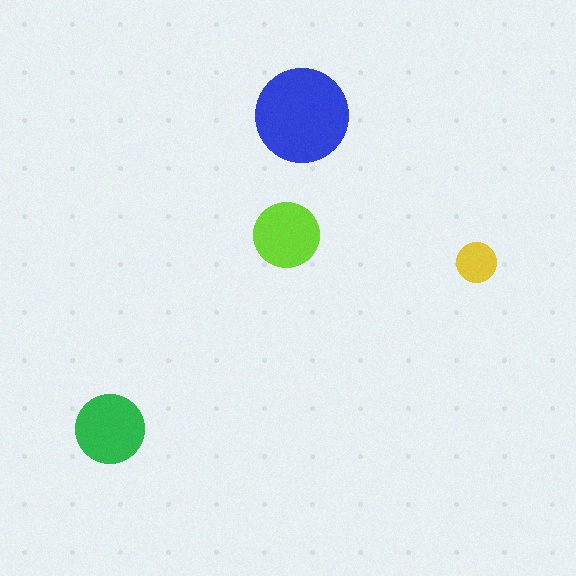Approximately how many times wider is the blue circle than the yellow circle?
About 2.5 times wider.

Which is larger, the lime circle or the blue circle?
The blue one.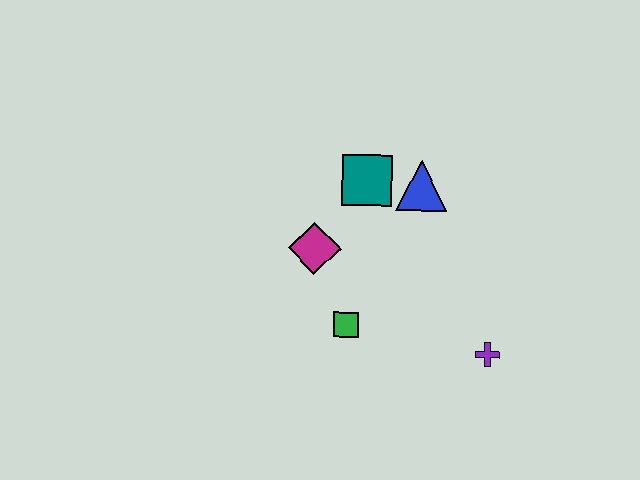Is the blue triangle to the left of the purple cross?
Yes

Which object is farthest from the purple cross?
The teal square is farthest from the purple cross.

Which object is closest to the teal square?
The blue triangle is closest to the teal square.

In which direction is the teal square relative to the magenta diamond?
The teal square is above the magenta diamond.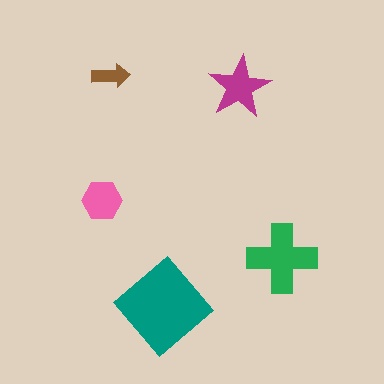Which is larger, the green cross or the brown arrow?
The green cross.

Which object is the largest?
The teal diamond.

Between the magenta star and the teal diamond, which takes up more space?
The teal diamond.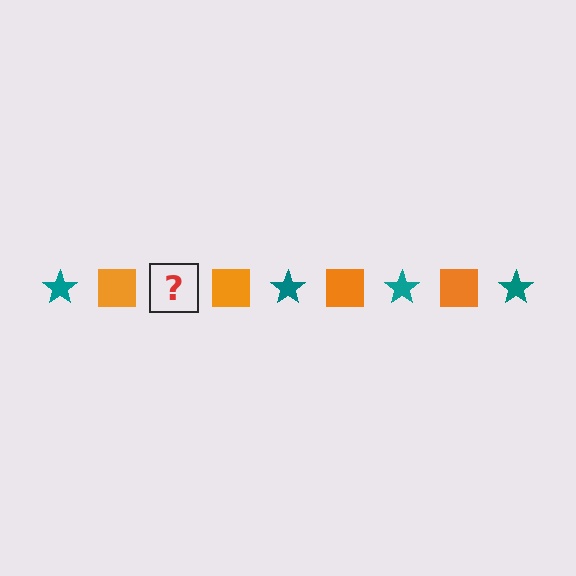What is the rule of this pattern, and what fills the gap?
The rule is that the pattern alternates between teal star and orange square. The gap should be filled with a teal star.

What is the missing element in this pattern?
The missing element is a teal star.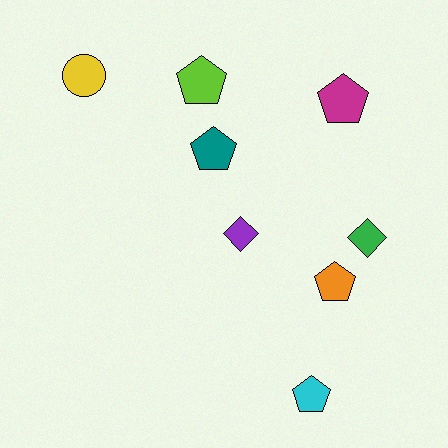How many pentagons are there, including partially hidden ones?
There are 5 pentagons.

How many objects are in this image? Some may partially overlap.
There are 8 objects.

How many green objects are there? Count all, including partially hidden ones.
There is 1 green object.